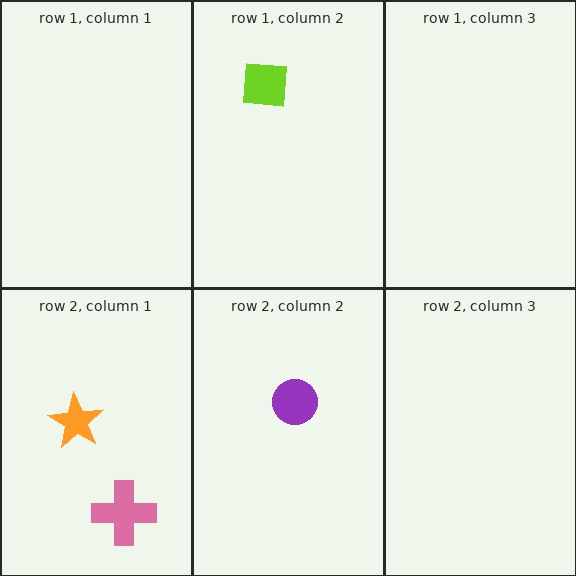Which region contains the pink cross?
The row 2, column 1 region.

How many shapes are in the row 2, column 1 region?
2.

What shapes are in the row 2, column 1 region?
The pink cross, the orange star.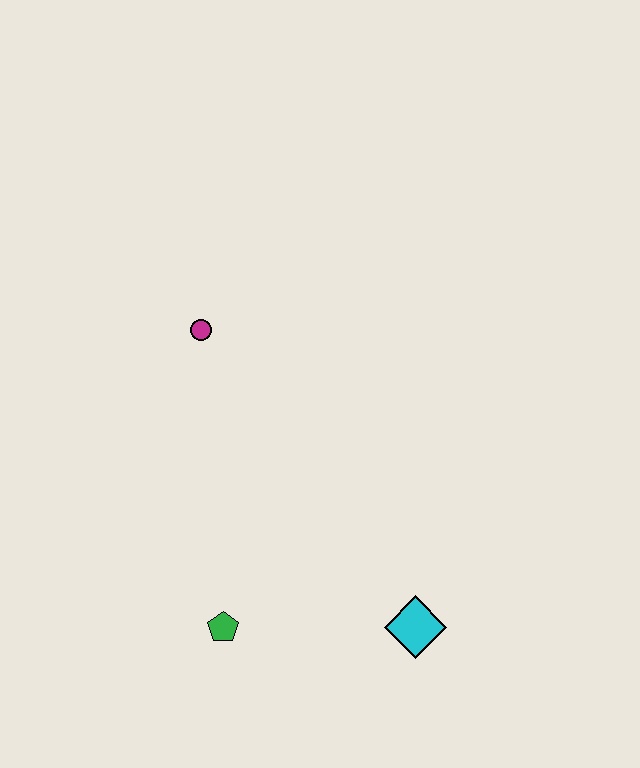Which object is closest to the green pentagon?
The cyan diamond is closest to the green pentagon.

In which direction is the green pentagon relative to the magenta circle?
The green pentagon is below the magenta circle.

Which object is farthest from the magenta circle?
The cyan diamond is farthest from the magenta circle.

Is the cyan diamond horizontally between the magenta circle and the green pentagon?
No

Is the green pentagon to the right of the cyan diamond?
No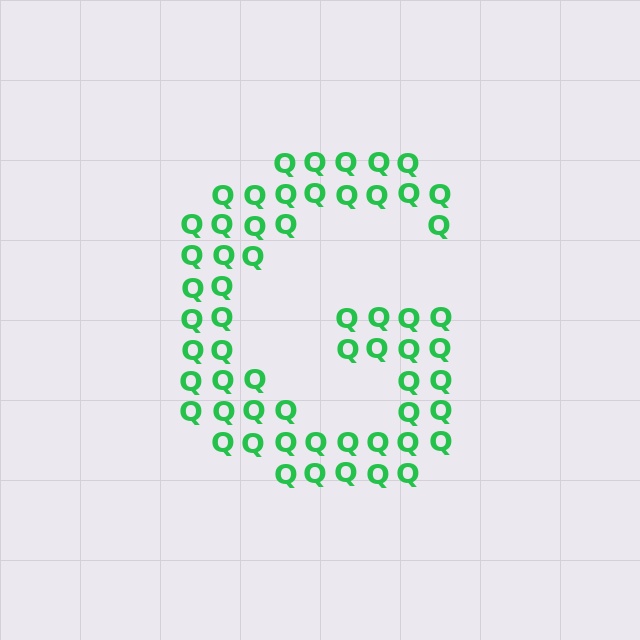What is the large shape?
The large shape is the letter G.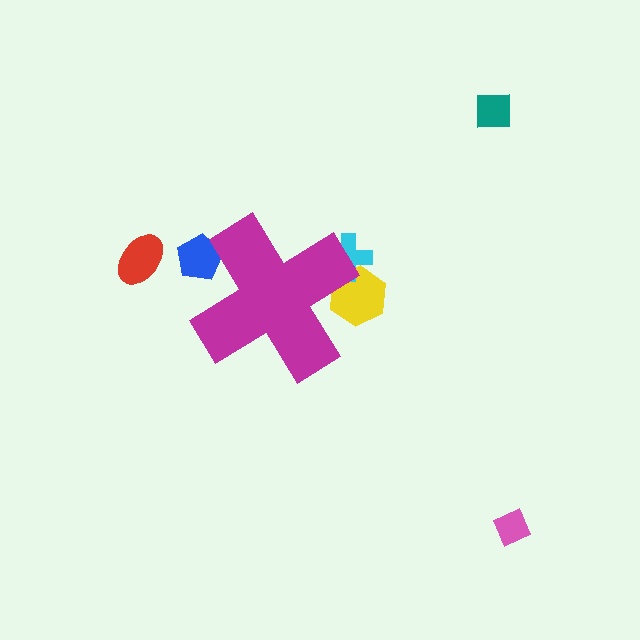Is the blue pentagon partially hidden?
Yes, the blue pentagon is partially hidden behind the magenta cross.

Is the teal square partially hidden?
No, the teal square is fully visible.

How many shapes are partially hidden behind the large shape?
3 shapes are partially hidden.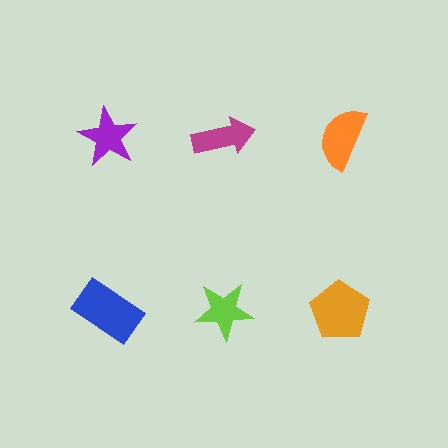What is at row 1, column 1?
A purple star.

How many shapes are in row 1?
3 shapes.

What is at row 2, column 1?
A blue rectangle.